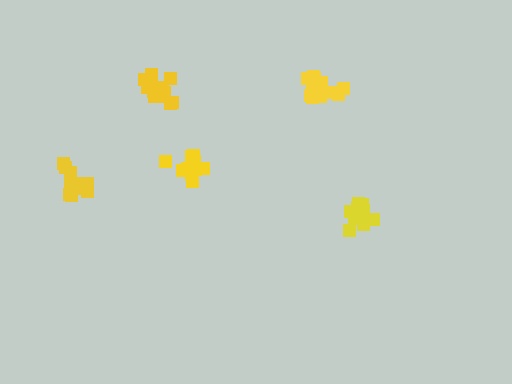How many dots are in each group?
Group 1: 11 dots, Group 2: 14 dots, Group 3: 13 dots, Group 4: 13 dots, Group 5: 11 dots (62 total).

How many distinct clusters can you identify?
There are 5 distinct clusters.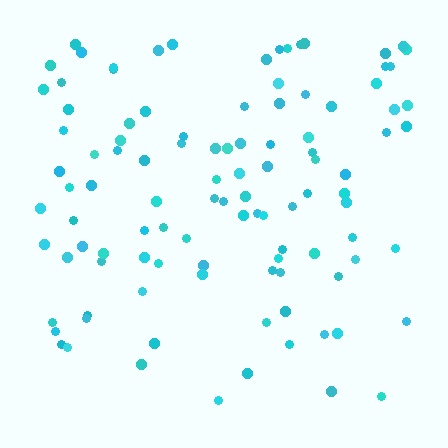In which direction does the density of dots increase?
From bottom to top, with the top side densest.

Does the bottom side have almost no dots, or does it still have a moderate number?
Still a moderate number, just noticeably fewer than the top.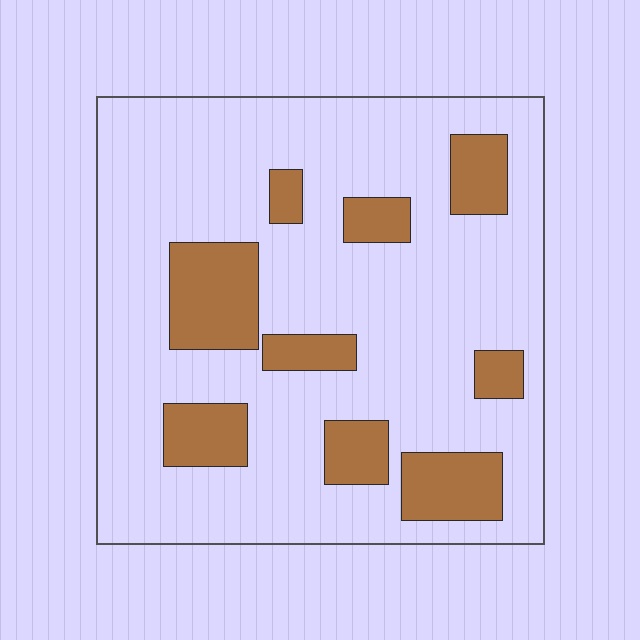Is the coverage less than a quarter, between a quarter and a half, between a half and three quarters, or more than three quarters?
Less than a quarter.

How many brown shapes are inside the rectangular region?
9.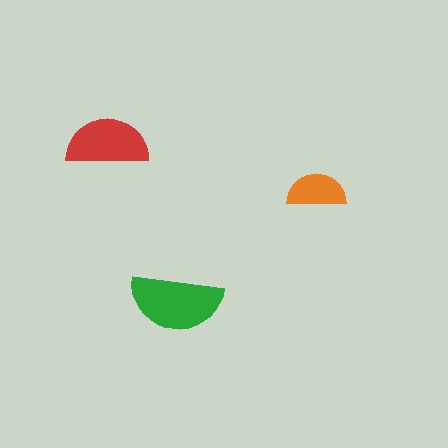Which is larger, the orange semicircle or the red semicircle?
The red one.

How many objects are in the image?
There are 3 objects in the image.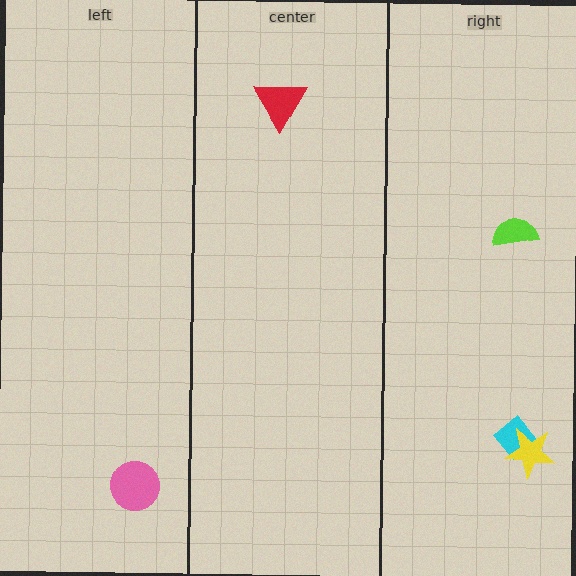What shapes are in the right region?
The cyan diamond, the lime semicircle, the yellow star.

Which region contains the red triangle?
The center region.